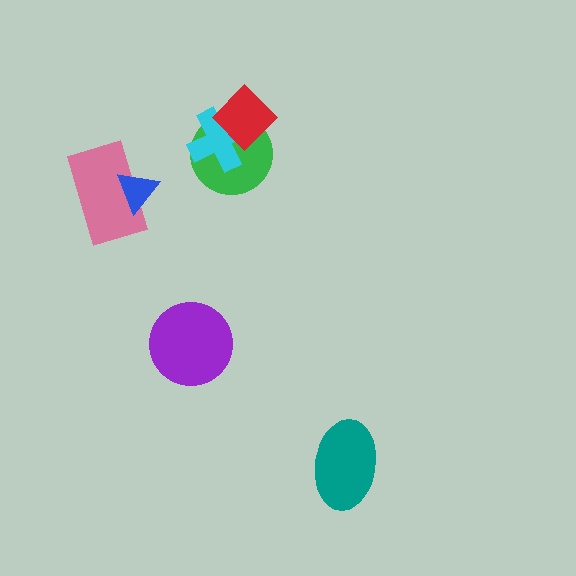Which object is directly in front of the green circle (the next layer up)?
The cyan cross is directly in front of the green circle.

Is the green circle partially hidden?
Yes, it is partially covered by another shape.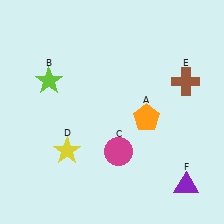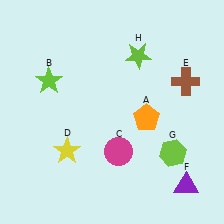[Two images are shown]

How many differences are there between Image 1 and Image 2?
There are 2 differences between the two images.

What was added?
A lime hexagon (G), a lime star (H) were added in Image 2.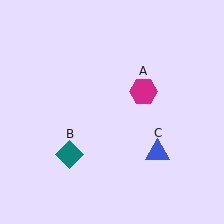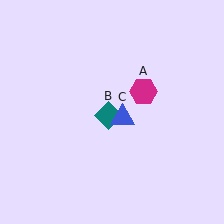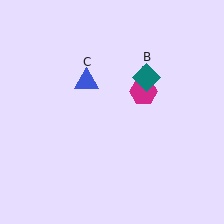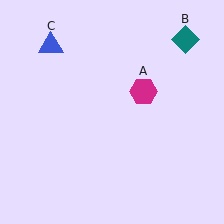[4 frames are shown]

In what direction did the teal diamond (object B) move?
The teal diamond (object B) moved up and to the right.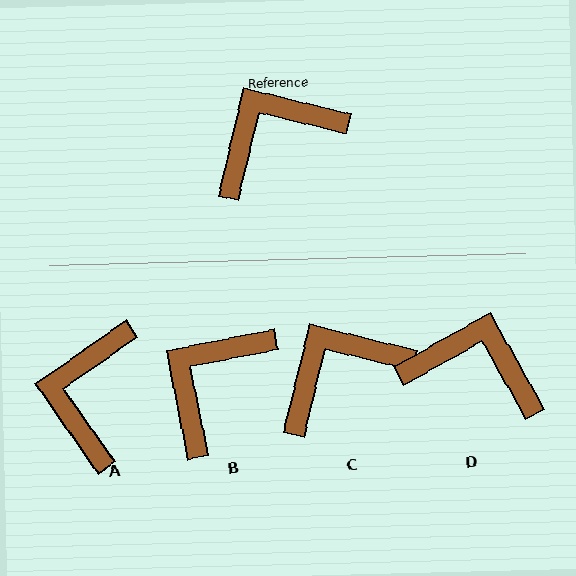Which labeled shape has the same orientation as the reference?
C.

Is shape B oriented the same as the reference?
No, it is off by about 25 degrees.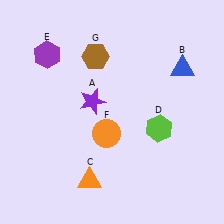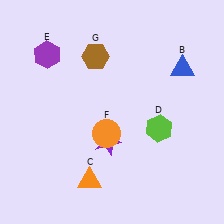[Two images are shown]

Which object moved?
The purple star (A) moved down.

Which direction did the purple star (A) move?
The purple star (A) moved down.